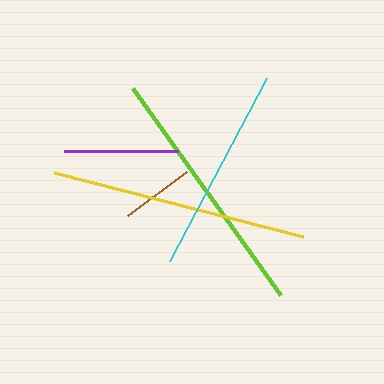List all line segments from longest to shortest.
From longest to shortest: yellow, lime, cyan, purple, brown.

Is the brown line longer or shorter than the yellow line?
The yellow line is longer than the brown line.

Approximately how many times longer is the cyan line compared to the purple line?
The cyan line is approximately 1.8 times the length of the purple line.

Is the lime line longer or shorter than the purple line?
The lime line is longer than the purple line.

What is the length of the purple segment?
The purple segment is approximately 114 pixels long.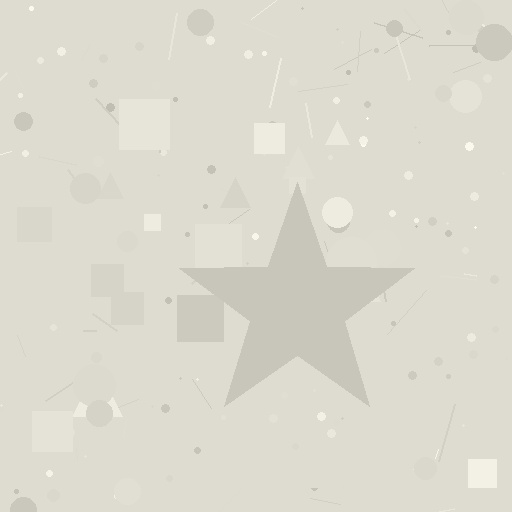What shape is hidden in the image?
A star is hidden in the image.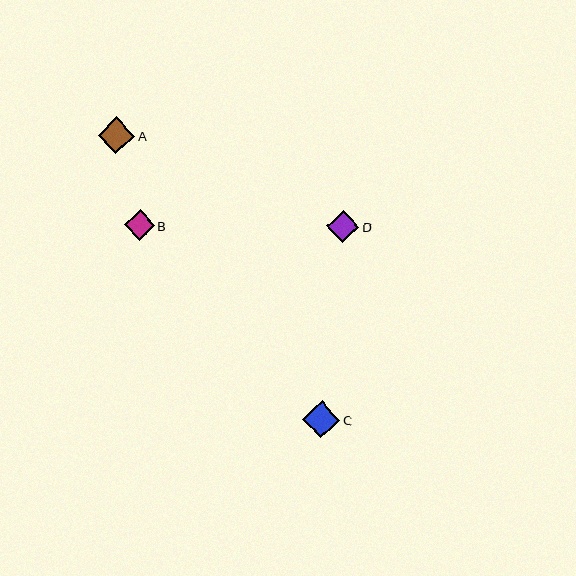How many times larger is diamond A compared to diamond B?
Diamond A is approximately 1.2 times the size of diamond B.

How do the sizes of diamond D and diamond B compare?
Diamond D and diamond B are approximately the same size.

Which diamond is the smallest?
Diamond B is the smallest with a size of approximately 30 pixels.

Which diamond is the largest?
Diamond C is the largest with a size of approximately 37 pixels.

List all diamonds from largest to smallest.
From largest to smallest: C, A, D, B.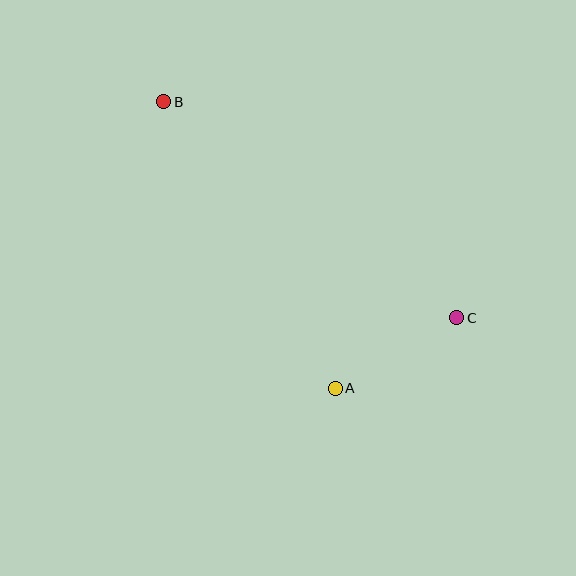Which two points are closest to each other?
Points A and C are closest to each other.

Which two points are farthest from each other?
Points B and C are farthest from each other.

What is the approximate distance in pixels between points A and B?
The distance between A and B is approximately 334 pixels.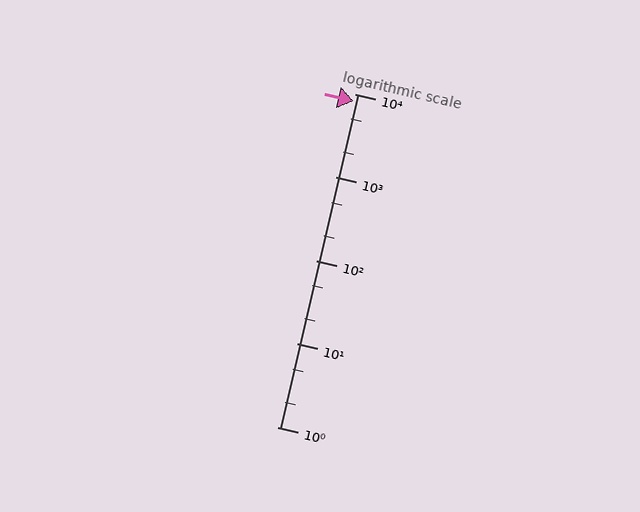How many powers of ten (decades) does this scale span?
The scale spans 4 decades, from 1 to 10000.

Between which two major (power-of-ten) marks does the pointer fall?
The pointer is between 1000 and 10000.